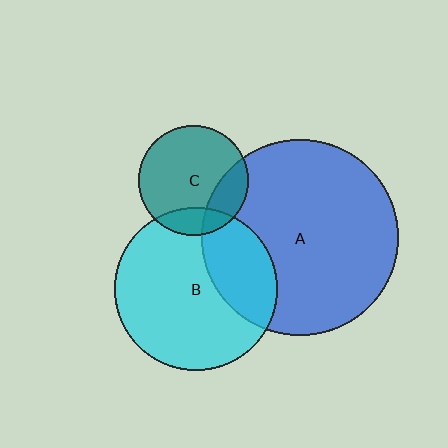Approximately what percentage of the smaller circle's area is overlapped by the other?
Approximately 20%.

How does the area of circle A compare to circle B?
Approximately 1.5 times.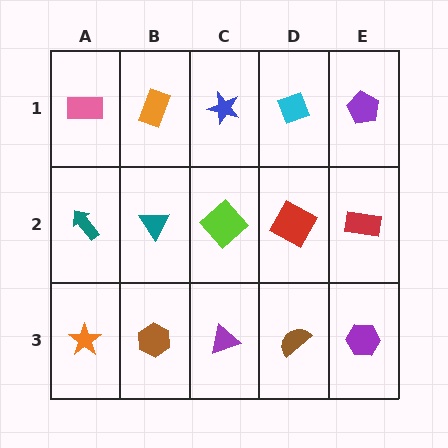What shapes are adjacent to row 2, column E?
A purple pentagon (row 1, column E), a purple hexagon (row 3, column E), a red square (row 2, column D).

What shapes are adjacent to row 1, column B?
A teal triangle (row 2, column B), a pink rectangle (row 1, column A), a blue star (row 1, column C).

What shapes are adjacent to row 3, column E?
A red rectangle (row 2, column E), a brown semicircle (row 3, column D).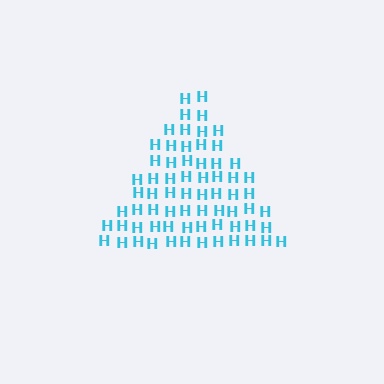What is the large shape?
The large shape is a triangle.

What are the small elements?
The small elements are letter H's.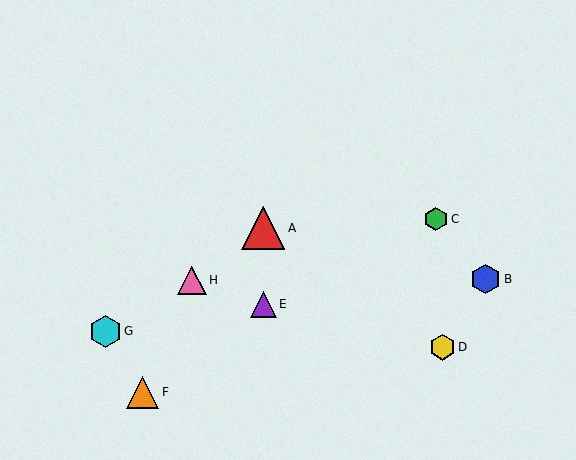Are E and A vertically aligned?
Yes, both are at x≈263.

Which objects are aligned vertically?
Objects A, E are aligned vertically.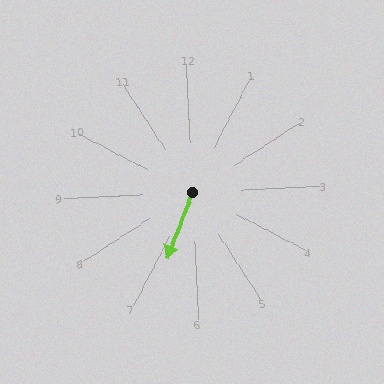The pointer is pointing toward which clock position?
Roughly 7 o'clock.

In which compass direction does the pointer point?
Southwest.